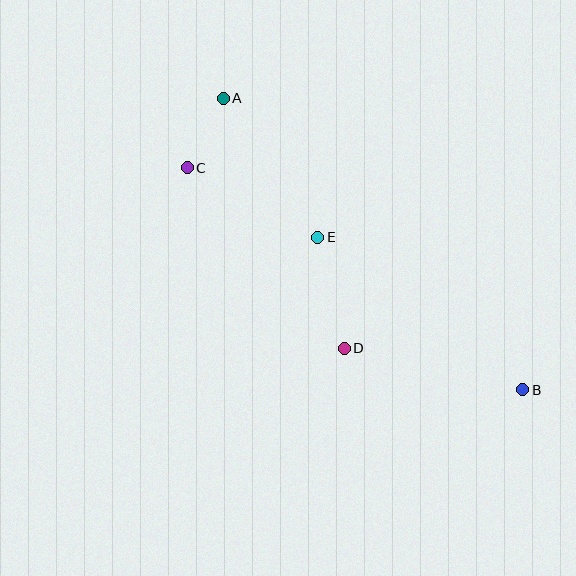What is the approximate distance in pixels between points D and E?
The distance between D and E is approximately 114 pixels.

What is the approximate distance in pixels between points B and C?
The distance between B and C is approximately 403 pixels.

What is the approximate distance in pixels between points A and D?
The distance between A and D is approximately 278 pixels.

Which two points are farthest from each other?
Points A and B are farthest from each other.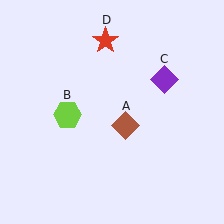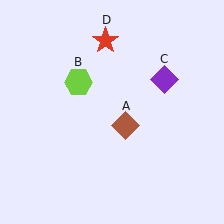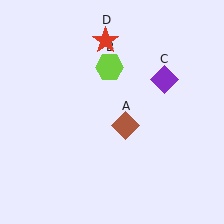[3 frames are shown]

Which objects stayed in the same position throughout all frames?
Brown diamond (object A) and purple diamond (object C) and red star (object D) remained stationary.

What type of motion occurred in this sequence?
The lime hexagon (object B) rotated clockwise around the center of the scene.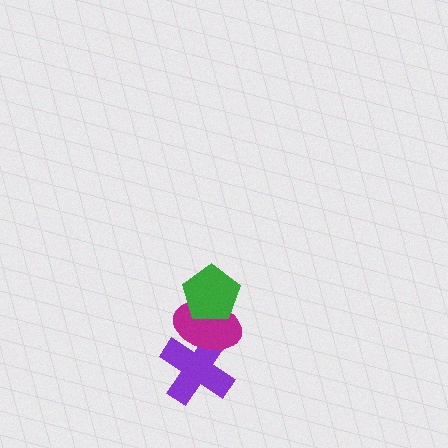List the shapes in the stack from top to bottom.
From top to bottom: the green pentagon, the magenta ellipse, the purple cross.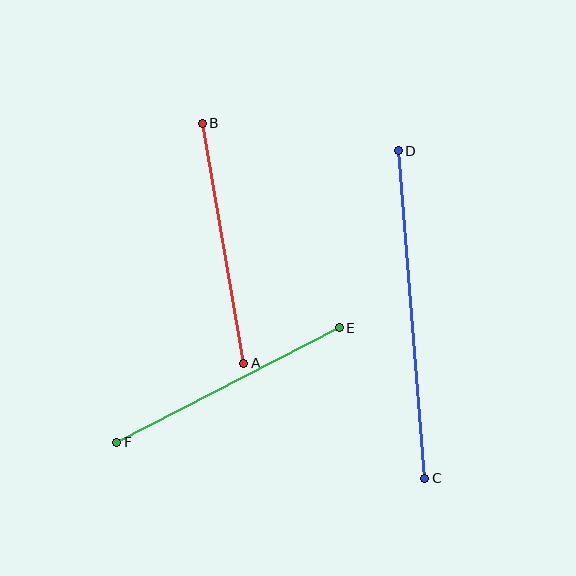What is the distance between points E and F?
The distance is approximately 250 pixels.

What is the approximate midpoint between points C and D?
The midpoint is at approximately (411, 314) pixels.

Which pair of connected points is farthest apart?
Points C and D are farthest apart.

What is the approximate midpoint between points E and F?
The midpoint is at approximately (228, 385) pixels.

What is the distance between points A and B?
The distance is approximately 243 pixels.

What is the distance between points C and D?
The distance is approximately 328 pixels.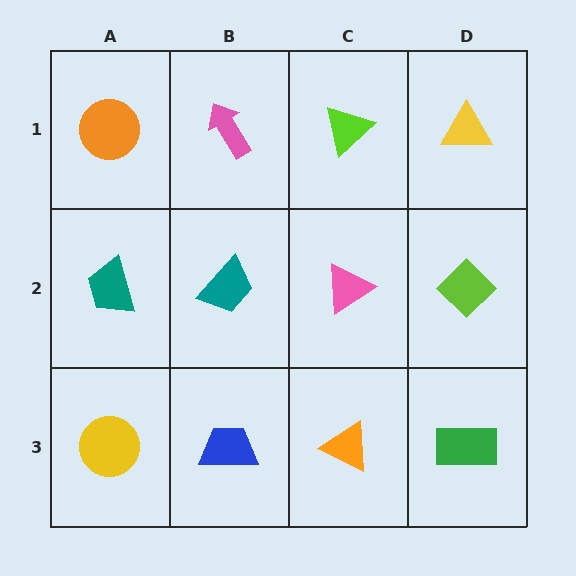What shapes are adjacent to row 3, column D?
A lime diamond (row 2, column D), an orange triangle (row 3, column C).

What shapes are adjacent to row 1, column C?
A pink triangle (row 2, column C), a pink arrow (row 1, column B), a yellow triangle (row 1, column D).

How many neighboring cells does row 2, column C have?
4.